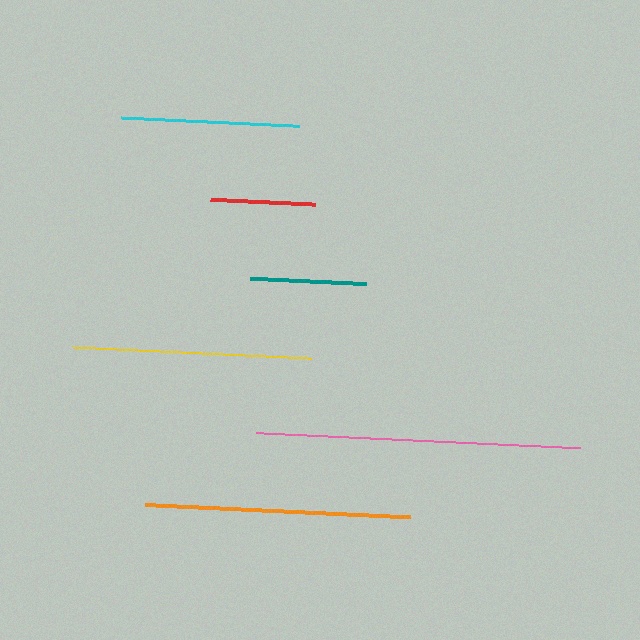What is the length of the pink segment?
The pink segment is approximately 324 pixels long.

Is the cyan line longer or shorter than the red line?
The cyan line is longer than the red line.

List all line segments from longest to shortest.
From longest to shortest: pink, orange, yellow, cyan, teal, red.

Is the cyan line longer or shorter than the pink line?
The pink line is longer than the cyan line.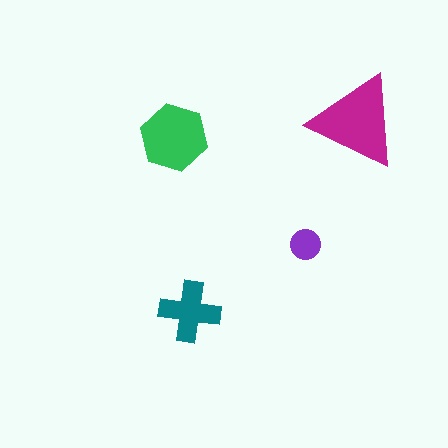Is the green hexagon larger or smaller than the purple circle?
Larger.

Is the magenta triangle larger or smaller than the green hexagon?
Larger.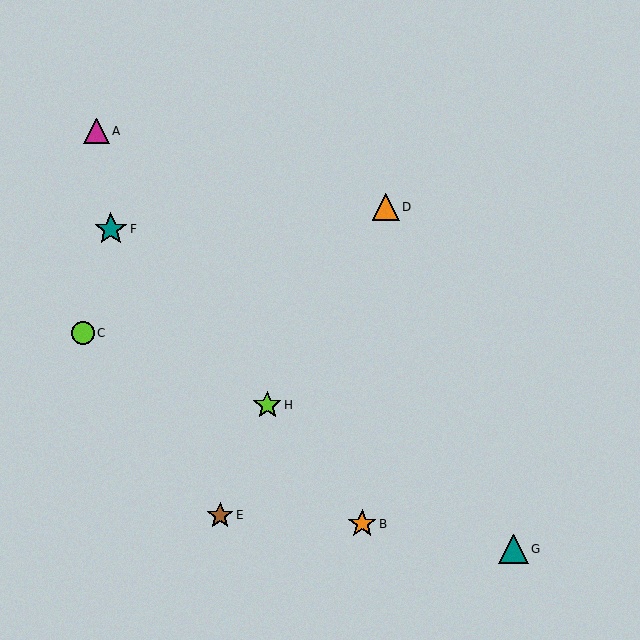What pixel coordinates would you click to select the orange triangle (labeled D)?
Click at (386, 207) to select the orange triangle D.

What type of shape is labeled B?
Shape B is an orange star.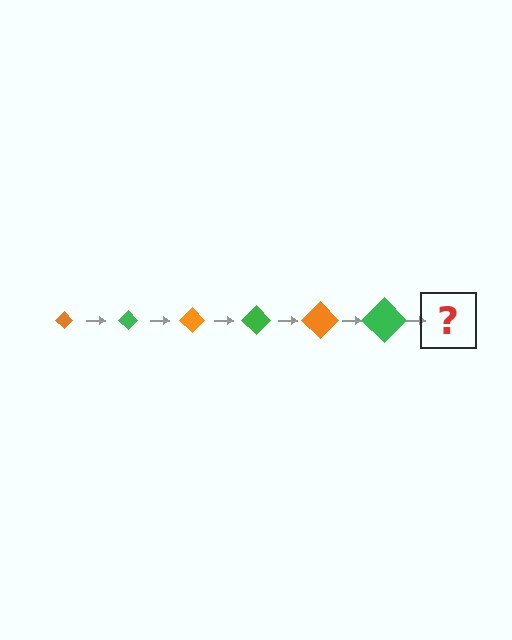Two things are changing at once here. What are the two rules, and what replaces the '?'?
The two rules are that the diamond grows larger each step and the color cycles through orange and green. The '?' should be an orange diamond, larger than the previous one.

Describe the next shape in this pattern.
It should be an orange diamond, larger than the previous one.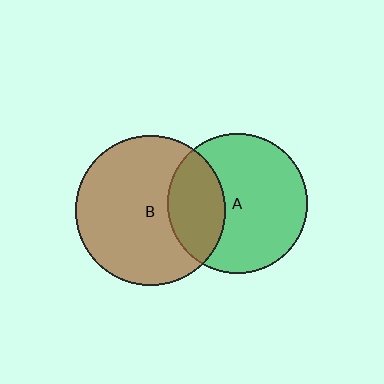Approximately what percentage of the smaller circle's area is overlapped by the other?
Approximately 30%.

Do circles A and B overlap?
Yes.